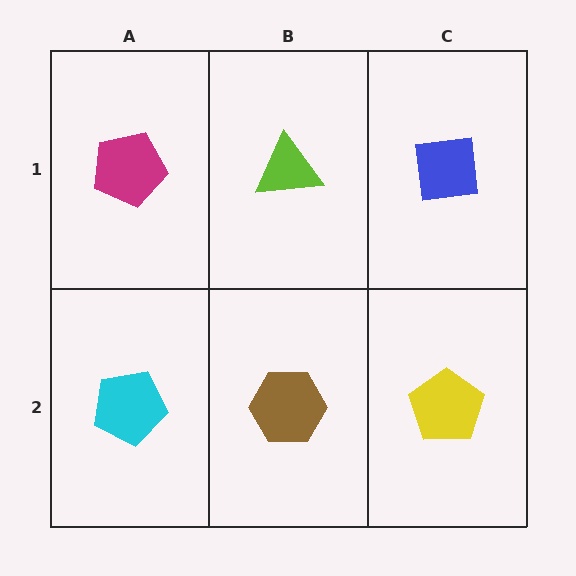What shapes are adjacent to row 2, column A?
A magenta pentagon (row 1, column A), a brown hexagon (row 2, column B).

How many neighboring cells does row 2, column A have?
2.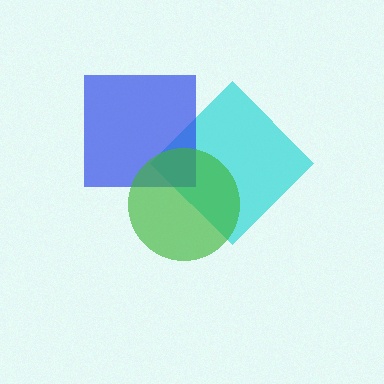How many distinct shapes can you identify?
There are 3 distinct shapes: a cyan diamond, a blue square, a green circle.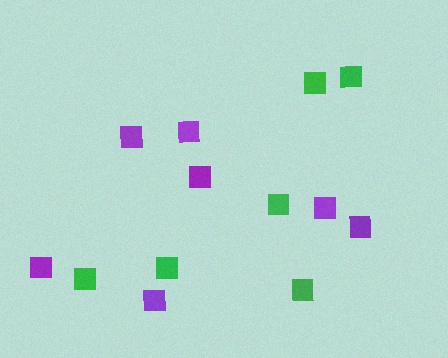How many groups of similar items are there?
There are 2 groups: one group of purple squares (7) and one group of green squares (6).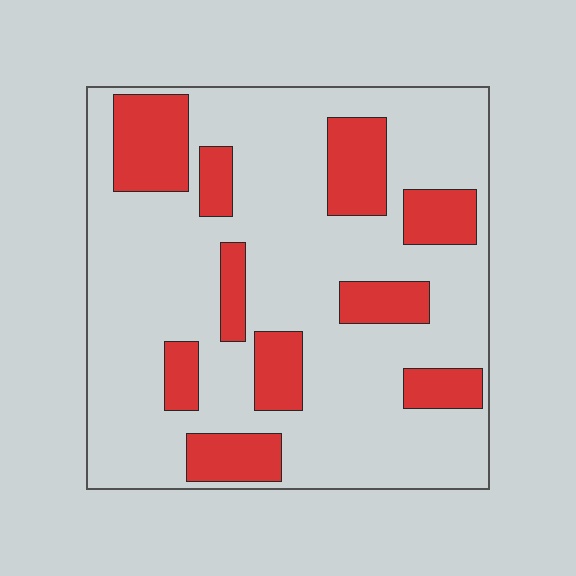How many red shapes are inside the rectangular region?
10.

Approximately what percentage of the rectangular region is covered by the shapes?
Approximately 25%.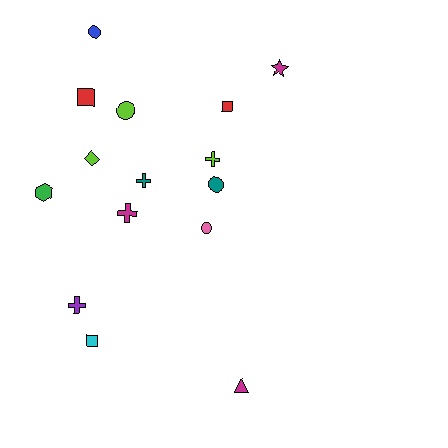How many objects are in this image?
There are 15 objects.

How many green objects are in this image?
There is 1 green object.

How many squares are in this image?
There are 3 squares.